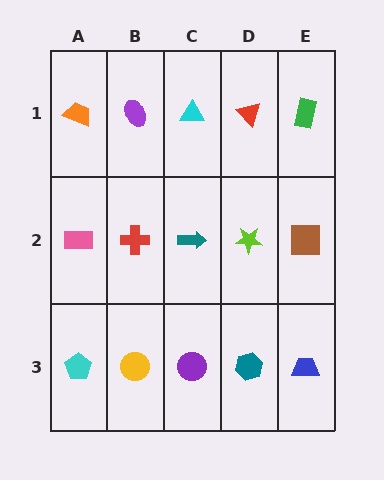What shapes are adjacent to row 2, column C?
A cyan triangle (row 1, column C), a purple circle (row 3, column C), a red cross (row 2, column B), a lime star (row 2, column D).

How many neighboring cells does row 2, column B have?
4.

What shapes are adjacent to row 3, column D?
A lime star (row 2, column D), a purple circle (row 3, column C), a blue trapezoid (row 3, column E).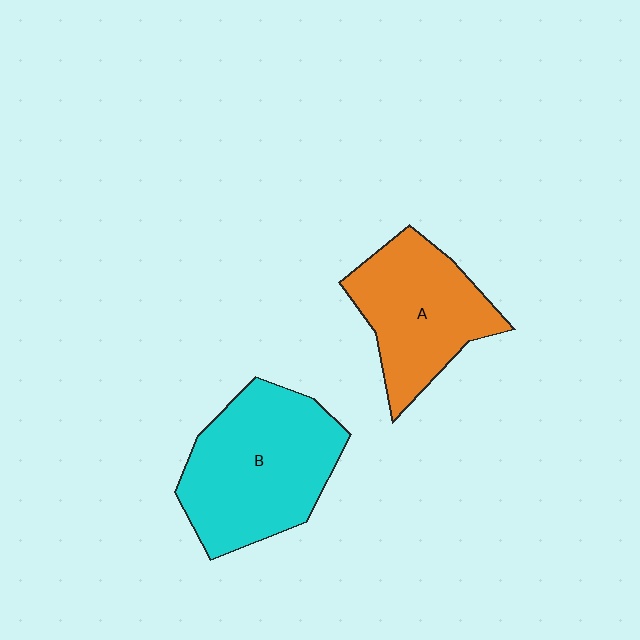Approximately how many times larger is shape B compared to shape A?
Approximately 1.3 times.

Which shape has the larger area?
Shape B (cyan).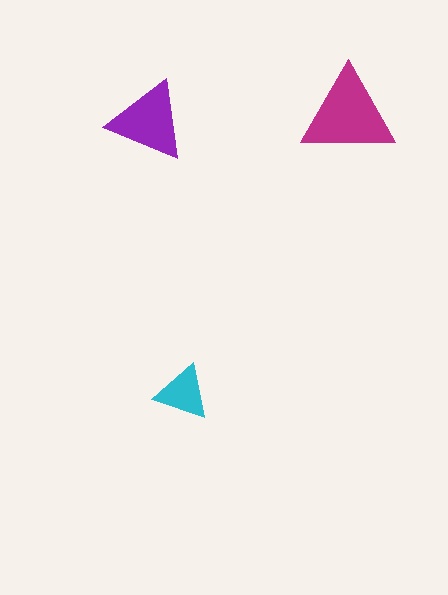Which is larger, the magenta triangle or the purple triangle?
The magenta one.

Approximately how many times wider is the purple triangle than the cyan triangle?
About 1.5 times wider.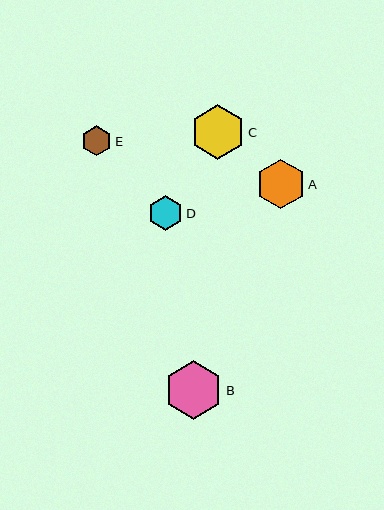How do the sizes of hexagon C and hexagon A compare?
Hexagon C and hexagon A are approximately the same size.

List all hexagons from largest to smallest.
From largest to smallest: B, C, A, D, E.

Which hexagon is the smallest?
Hexagon E is the smallest with a size of approximately 30 pixels.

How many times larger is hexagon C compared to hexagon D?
Hexagon C is approximately 1.6 times the size of hexagon D.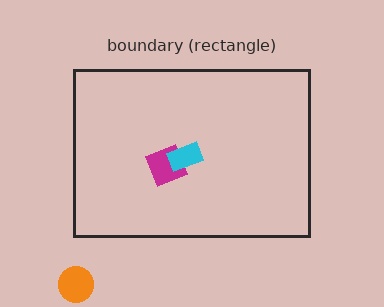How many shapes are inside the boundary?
2 inside, 1 outside.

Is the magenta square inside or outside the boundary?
Inside.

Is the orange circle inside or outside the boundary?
Outside.